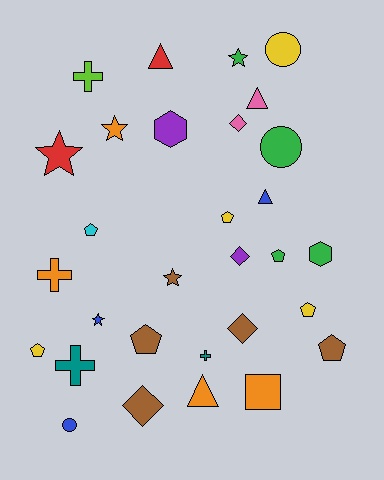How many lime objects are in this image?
There is 1 lime object.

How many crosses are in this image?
There are 4 crosses.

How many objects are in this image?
There are 30 objects.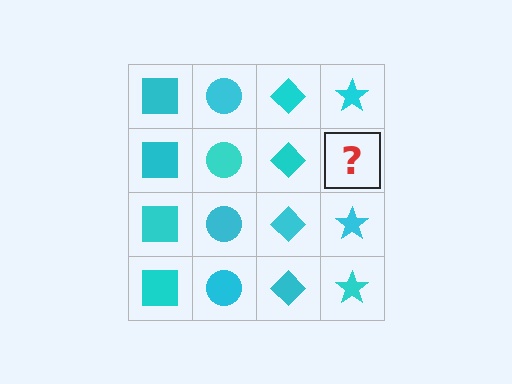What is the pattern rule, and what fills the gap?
The rule is that each column has a consistent shape. The gap should be filled with a cyan star.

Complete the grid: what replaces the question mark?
The question mark should be replaced with a cyan star.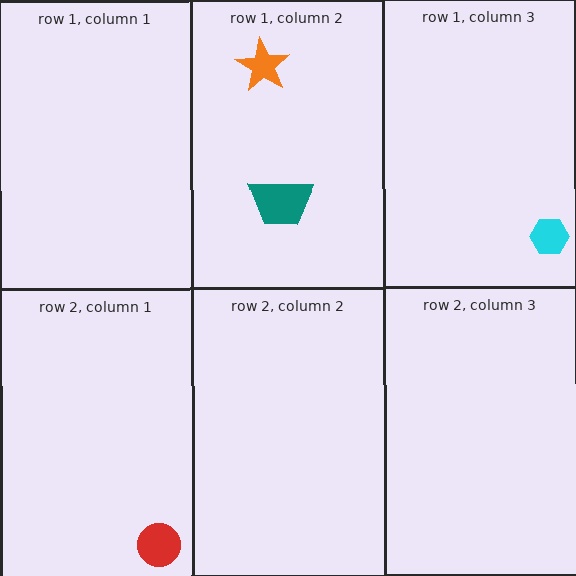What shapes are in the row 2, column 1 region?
The red circle.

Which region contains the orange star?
The row 1, column 2 region.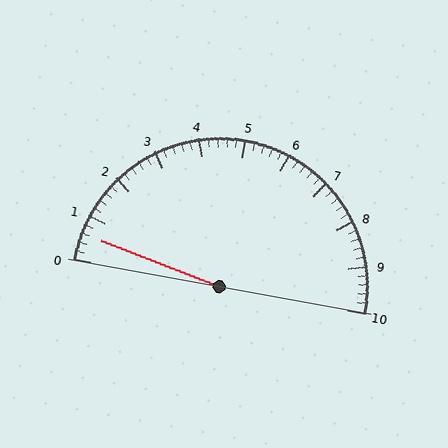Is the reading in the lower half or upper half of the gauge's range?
The reading is in the lower half of the range (0 to 10).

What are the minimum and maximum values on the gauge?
The gauge ranges from 0 to 10.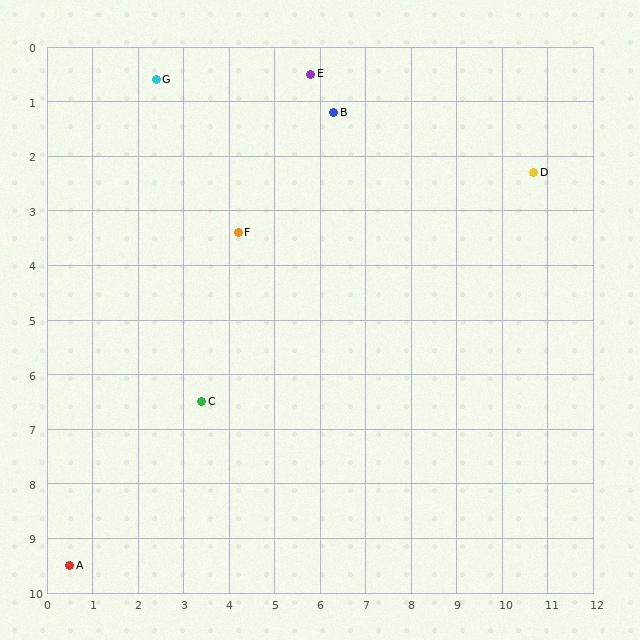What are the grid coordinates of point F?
Point F is at approximately (4.2, 3.4).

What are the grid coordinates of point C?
Point C is at approximately (3.4, 6.5).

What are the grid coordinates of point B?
Point B is at approximately (6.3, 1.2).